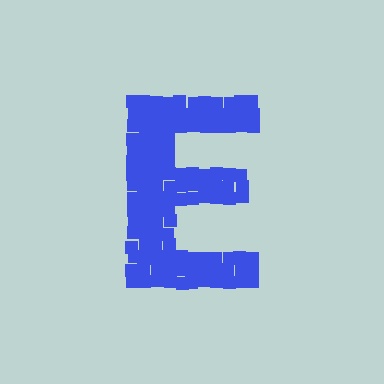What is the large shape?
The large shape is the letter E.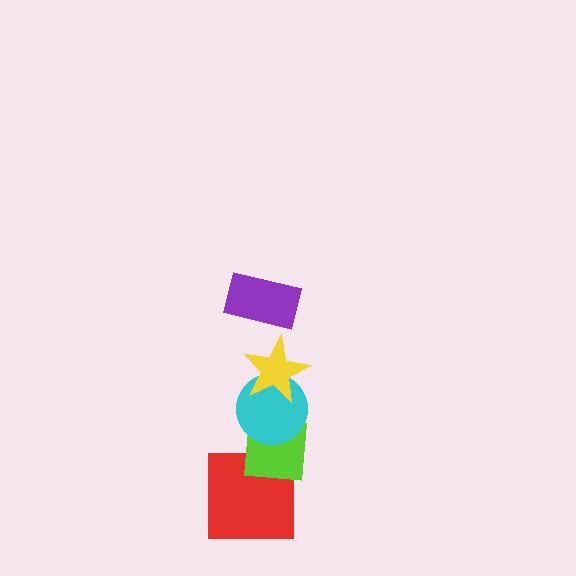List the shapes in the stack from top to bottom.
From top to bottom: the purple rectangle, the yellow star, the cyan circle, the lime square, the red square.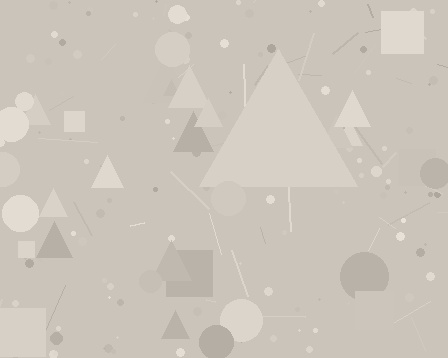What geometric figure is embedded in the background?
A triangle is embedded in the background.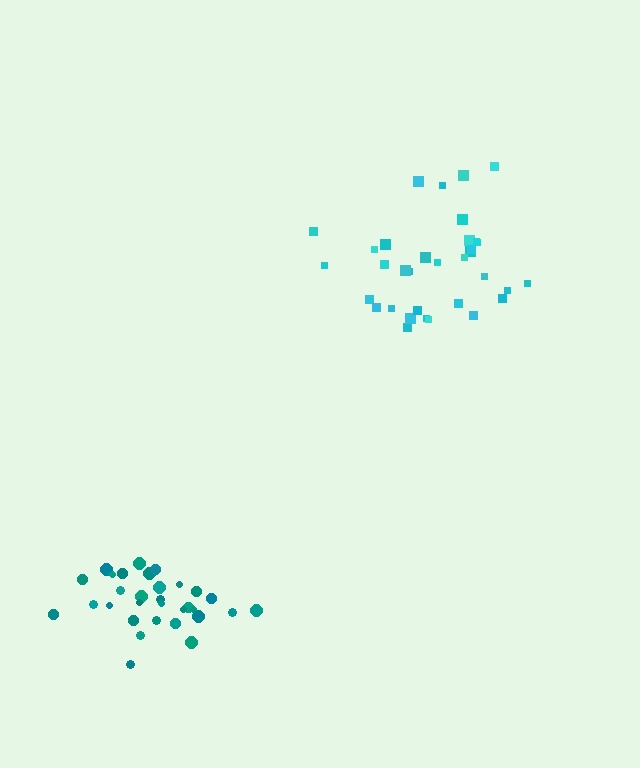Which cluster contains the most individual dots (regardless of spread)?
Cyan (34).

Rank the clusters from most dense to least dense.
teal, cyan.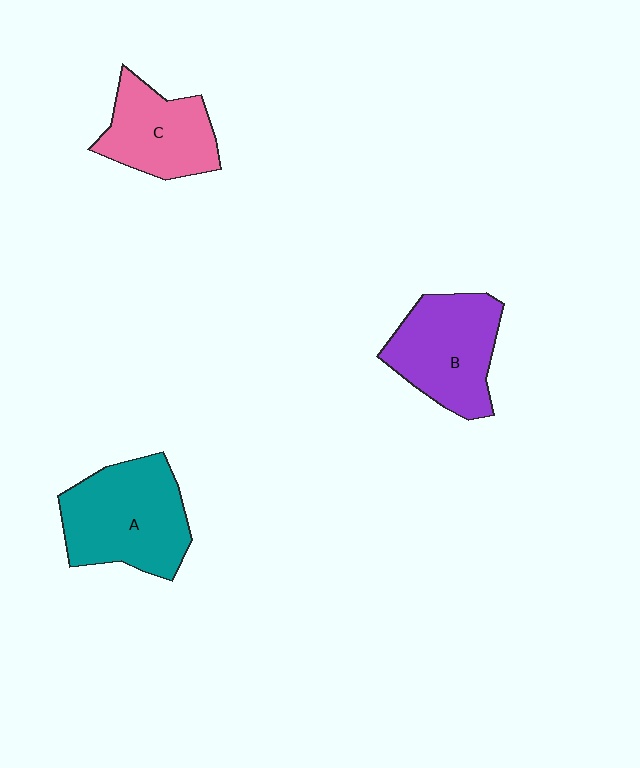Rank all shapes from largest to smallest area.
From largest to smallest: A (teal), B (purple), C (pink).